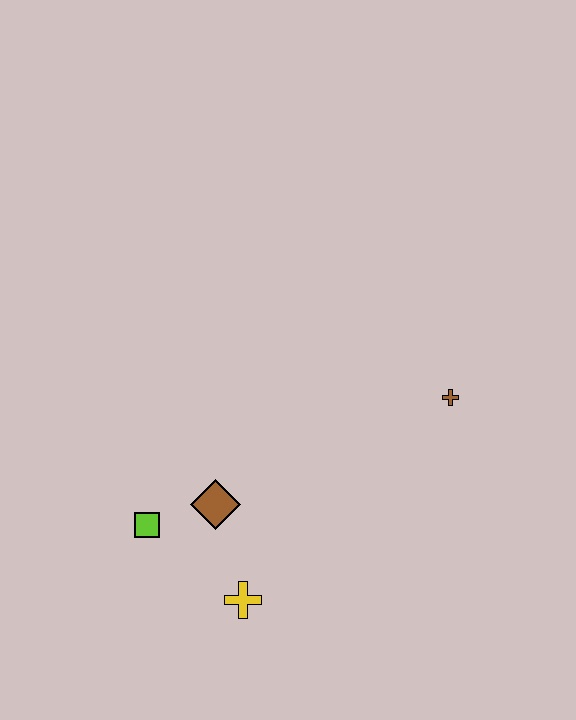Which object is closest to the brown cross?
The brown diamond is closest to the brown cross.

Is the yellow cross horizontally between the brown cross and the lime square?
Yes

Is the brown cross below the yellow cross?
No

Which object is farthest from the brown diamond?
The brown cross is farthest from the brown diamond.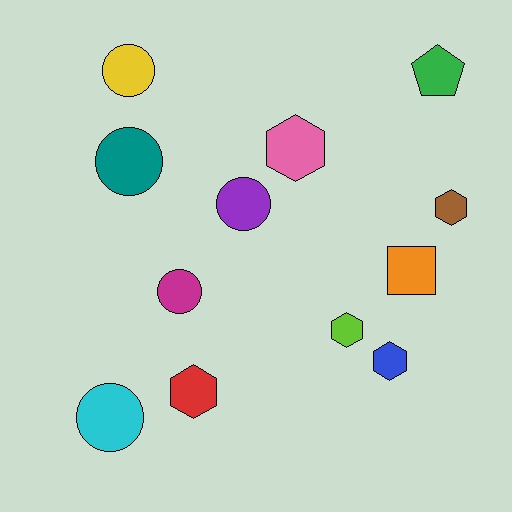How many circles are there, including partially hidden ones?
There are 5 circles.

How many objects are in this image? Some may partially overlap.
There are 12 objects.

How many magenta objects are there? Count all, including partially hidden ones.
There is 1 magenta object.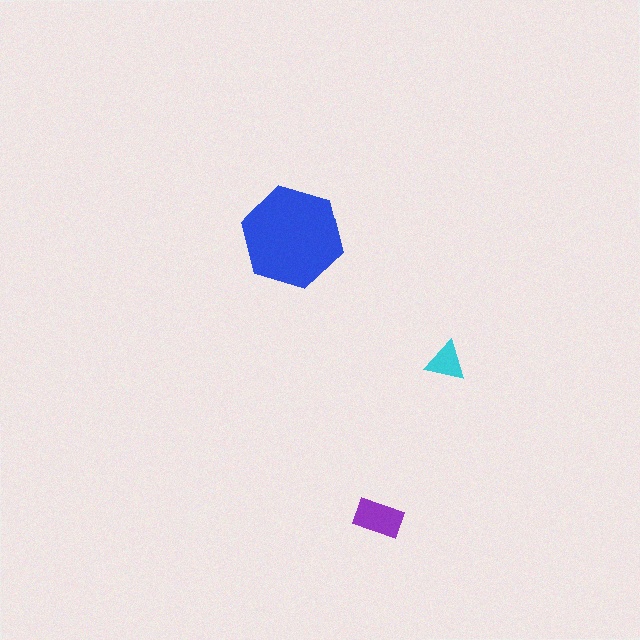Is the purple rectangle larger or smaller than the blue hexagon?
Smaller.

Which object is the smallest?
The cyan triangle.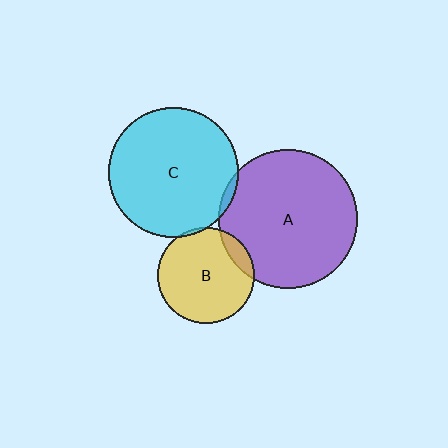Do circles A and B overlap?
Yes.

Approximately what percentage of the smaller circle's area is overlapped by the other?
Approximately 10%.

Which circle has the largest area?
Circle A (purple).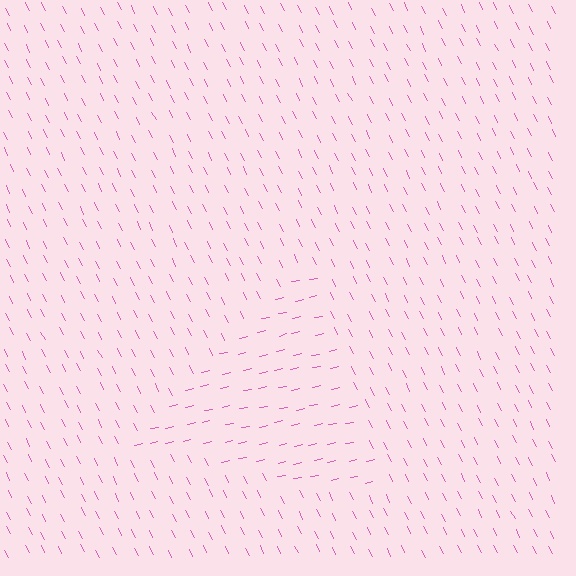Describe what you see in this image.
The image is filled with small pink line segments. A triangle region in the image has lines oriented differently from the surrounding lines, creating a visible texture boundary.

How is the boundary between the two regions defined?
The boundary is defined purely by a change in line orientation (approximately 75 degrees difference). All lines are the same color and thickness.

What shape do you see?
I see a triangle.